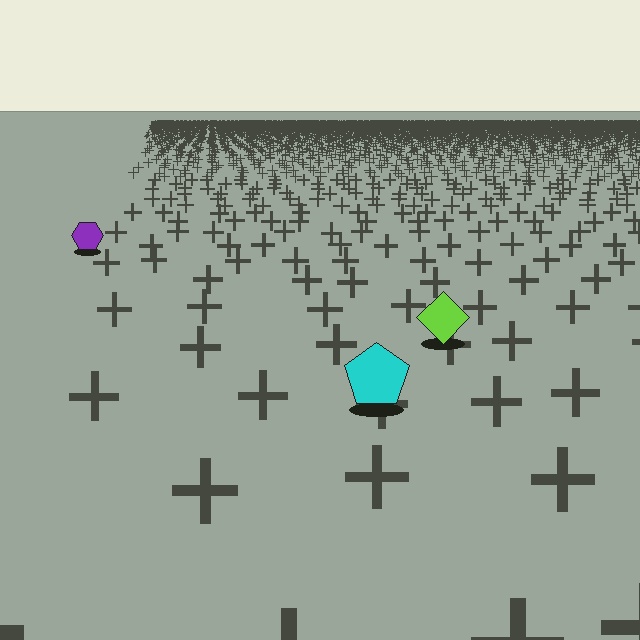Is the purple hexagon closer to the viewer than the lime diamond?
No. The lime diamond is closer — you can tell from the texture gradient: the ground texture is coarser near it.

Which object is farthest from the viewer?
The purple hexagon is farthest from the viewer. It appears smaller and the ground texture around it is denser.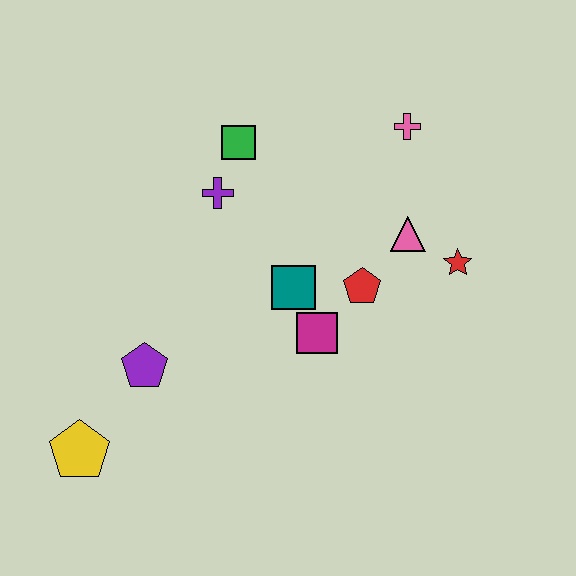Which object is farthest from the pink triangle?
The yellow pentagon is farthest from the pink triangle.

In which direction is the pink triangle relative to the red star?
The pink triangle is to the left of the red star.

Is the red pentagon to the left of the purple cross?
No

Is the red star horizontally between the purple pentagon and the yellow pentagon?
No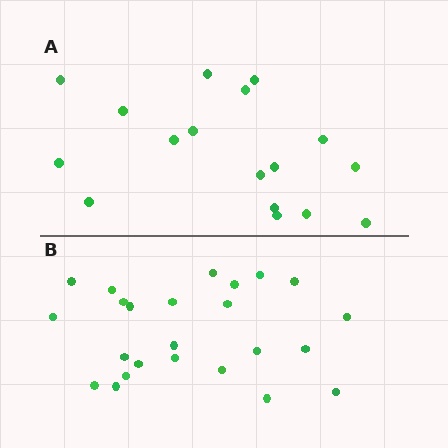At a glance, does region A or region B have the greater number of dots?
Region B (the bottom region) has more dots.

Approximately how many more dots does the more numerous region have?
Region B has roughly 8 or so more dots than region A.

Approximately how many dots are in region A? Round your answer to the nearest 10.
About 20 dots. (The exact count is 17, which rounds to 20.)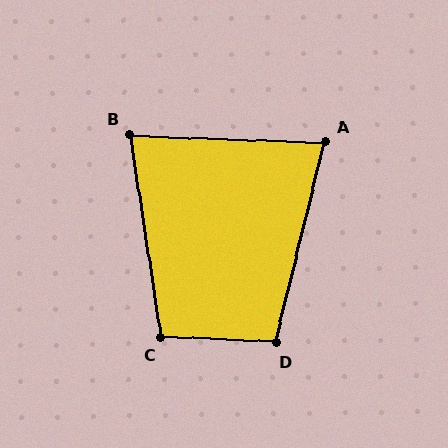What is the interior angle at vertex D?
Approximately 101 degrees (obtuse).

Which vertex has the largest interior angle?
C, at approximately 101 degrees.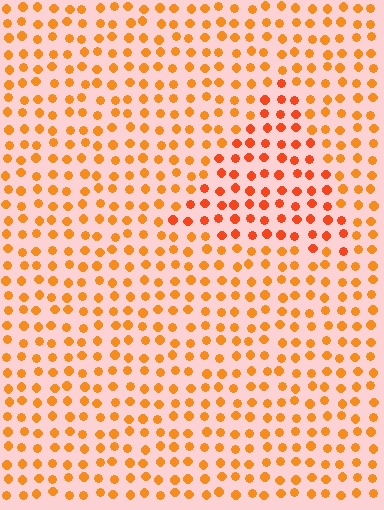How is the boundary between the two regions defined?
The boundary is defined purely by a slight shift in hue (about 20 degrees). Spacing, size, and orientation are identical on both sides.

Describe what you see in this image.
The image is filled with small orange elements in a uniform arrangement. A triangle-shaped region is visible where the elements are tinted to a slightly different hue, forming a subtle color boundary.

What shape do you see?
I see a triangle.